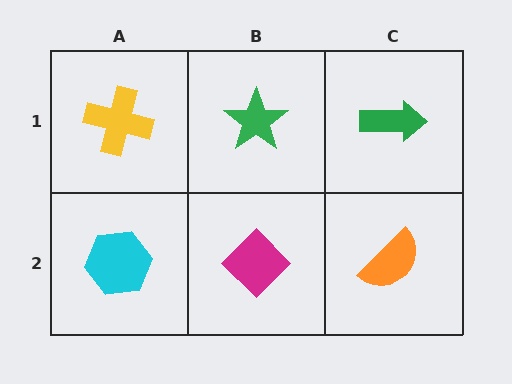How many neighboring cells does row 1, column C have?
2.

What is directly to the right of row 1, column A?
A green star.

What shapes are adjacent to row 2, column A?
A yellow cross (row 1, column A), a magenta diamond (row 2, column B).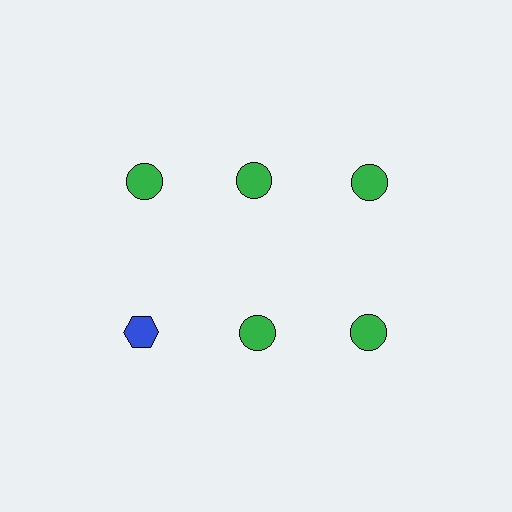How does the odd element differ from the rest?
It differs in both color (blue instead of green) and shape (hexagon instead of circle).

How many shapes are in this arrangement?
There are 6 shapes arranged in a grid pattern.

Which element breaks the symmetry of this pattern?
The blue hexagon in the second row, leftmost column breaks the symmetry. All other shapes are green circles.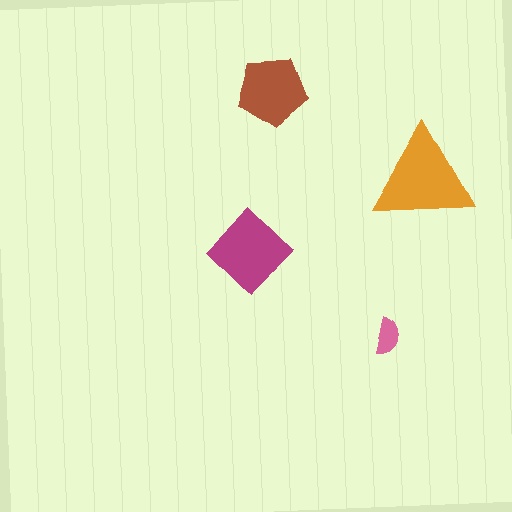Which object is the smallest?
The pink semicircle.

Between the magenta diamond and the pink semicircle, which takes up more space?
The magenta diamond.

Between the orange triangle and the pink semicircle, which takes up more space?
The orange triangle.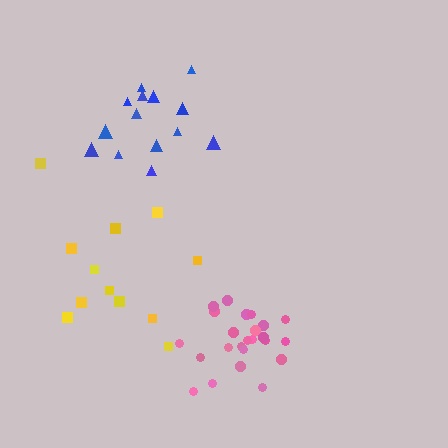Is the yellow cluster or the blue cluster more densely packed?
Blue.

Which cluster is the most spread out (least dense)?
Yellow.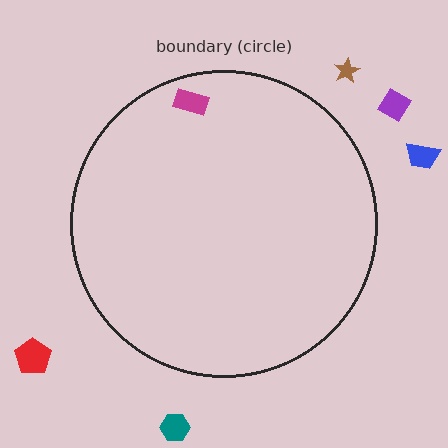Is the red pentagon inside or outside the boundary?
Outside.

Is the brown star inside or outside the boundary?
Outside.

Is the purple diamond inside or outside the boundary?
Outside.